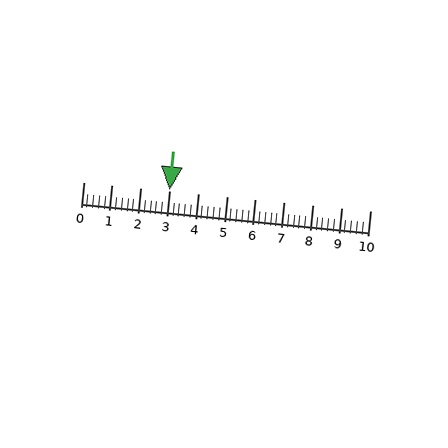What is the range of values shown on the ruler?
The ruler shows values from 0 to 10.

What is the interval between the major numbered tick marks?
The major tick marks are spaced 1 units apart.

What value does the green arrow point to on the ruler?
The green arrow points to approximately 3.0.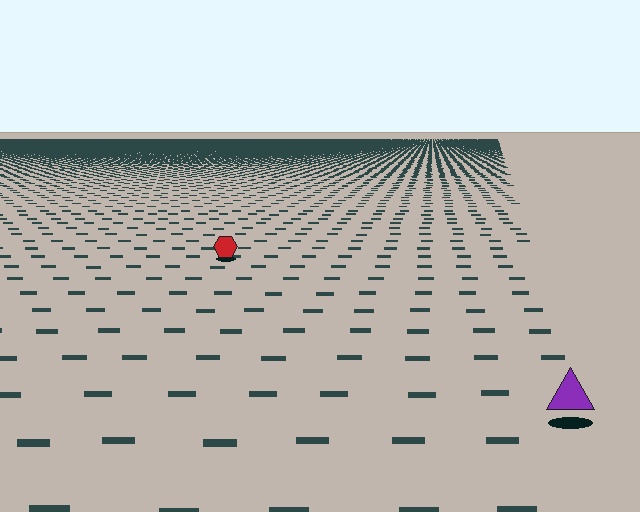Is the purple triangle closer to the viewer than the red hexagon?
Yes. The purple triangle is closer — you can tell from the texture gradient: the ground texture is coarser near it.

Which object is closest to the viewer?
The purple triangle is closest. The texture marks near it are larger and more spread out.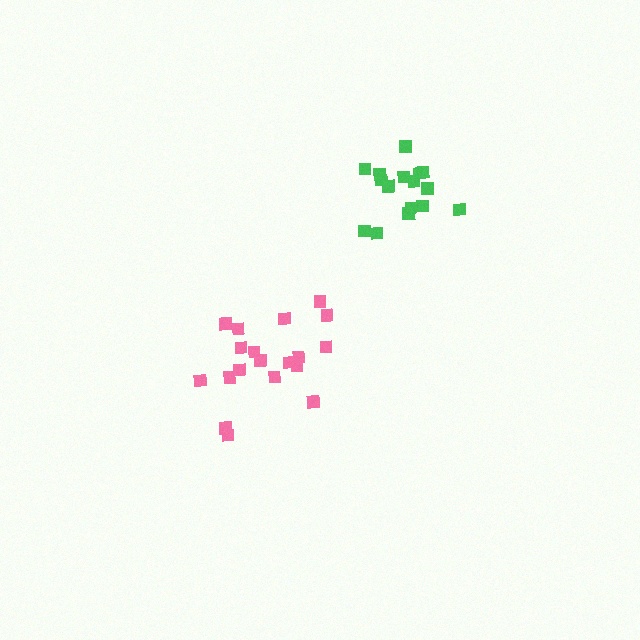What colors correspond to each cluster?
The clusters are colored: pink, green.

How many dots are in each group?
Group 1: 19 dots, Group 2: 16 dots (35 total).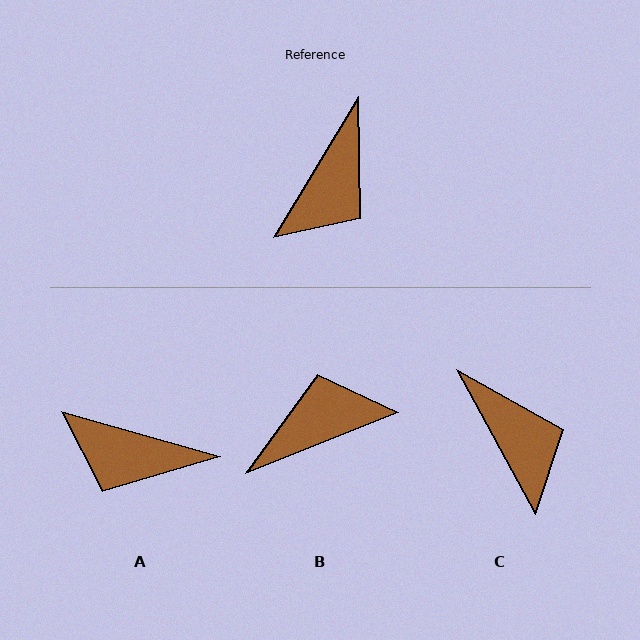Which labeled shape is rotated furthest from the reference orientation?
B, about 143 degrees away.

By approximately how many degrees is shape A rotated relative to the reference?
Approximately 75 degrees clockwise.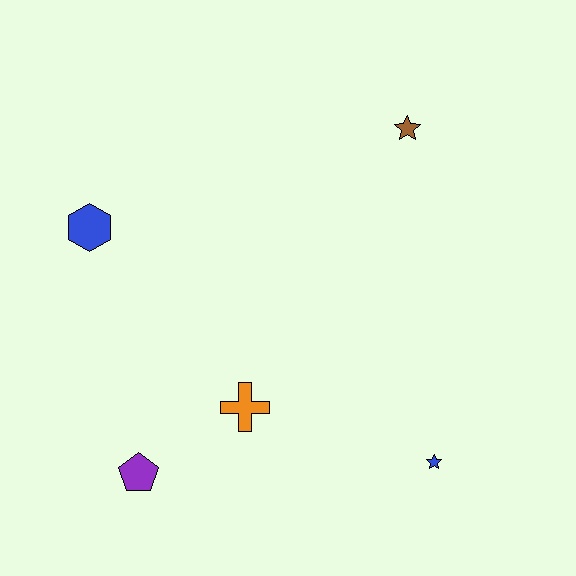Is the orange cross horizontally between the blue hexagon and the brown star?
Yes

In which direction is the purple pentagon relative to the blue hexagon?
The purple pentagon is below the blue hexagon.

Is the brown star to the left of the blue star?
Yes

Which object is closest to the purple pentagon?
The orange cross is closest to the purple pentagon.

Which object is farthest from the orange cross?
The brown star is farthest from the orange cross.